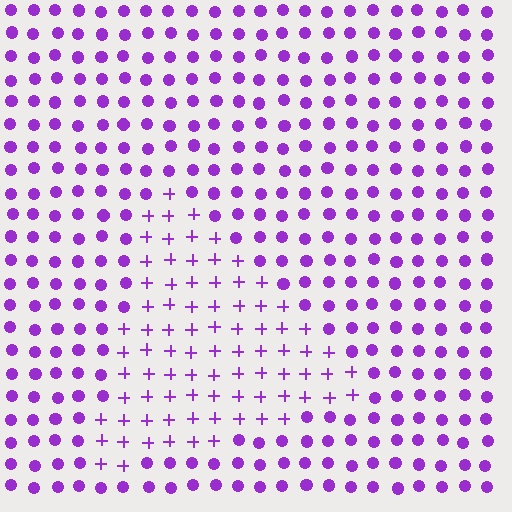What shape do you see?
I see a triangle.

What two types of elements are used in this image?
The image uses plus signs inside the triangle region and circles outside it.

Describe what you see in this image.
The image is filled with small purple elements arranged in a uniform grid. A triangle-shaped region contains plus signs, while the surrounding area contains circles. The boundary is defined purely by the change in element shape.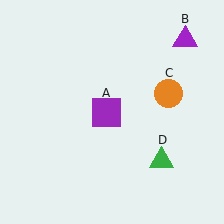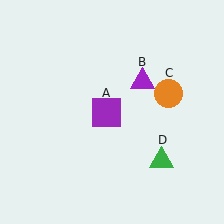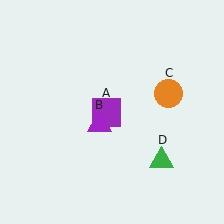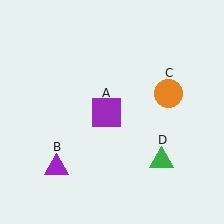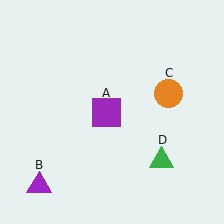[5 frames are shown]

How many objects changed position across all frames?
1 object changed position: purple triangle (object B).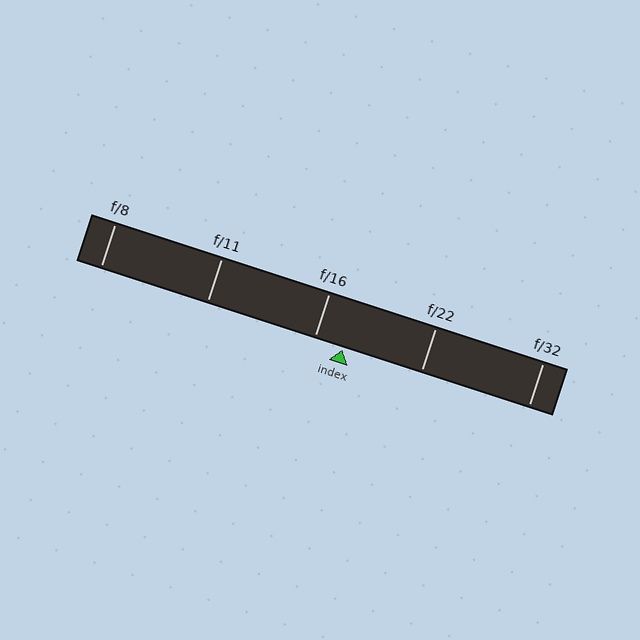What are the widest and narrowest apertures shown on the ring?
The widest aperture shown is f/8 and the narrowest is f/32.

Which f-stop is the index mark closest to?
The index mark is closest to f/16.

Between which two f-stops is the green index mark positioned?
The index mark is between f/16 and f/22.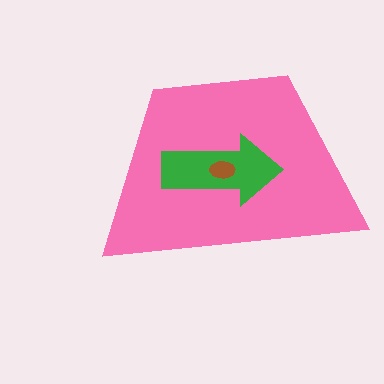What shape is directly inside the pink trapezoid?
The green arrow.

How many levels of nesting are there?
3.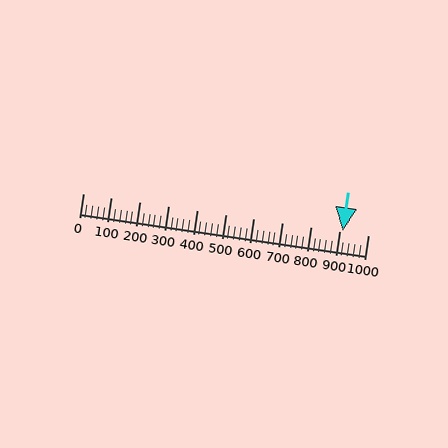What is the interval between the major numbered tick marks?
The major tick marks are spaced 100 units apart.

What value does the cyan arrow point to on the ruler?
The cyan arrow points to approximately 913.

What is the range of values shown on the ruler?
The ruler shows values from 0 to 1000.